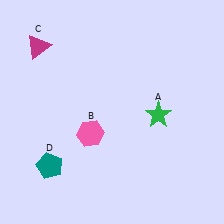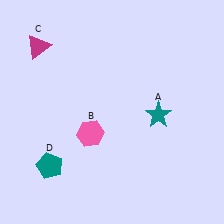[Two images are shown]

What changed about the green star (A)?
In Image 1, A is green. In Image 2, it changed to teal.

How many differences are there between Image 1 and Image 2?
There is 1 difference between the two images.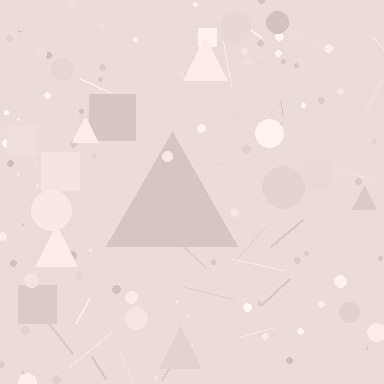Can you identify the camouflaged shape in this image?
The camouflaged shape is a triangle.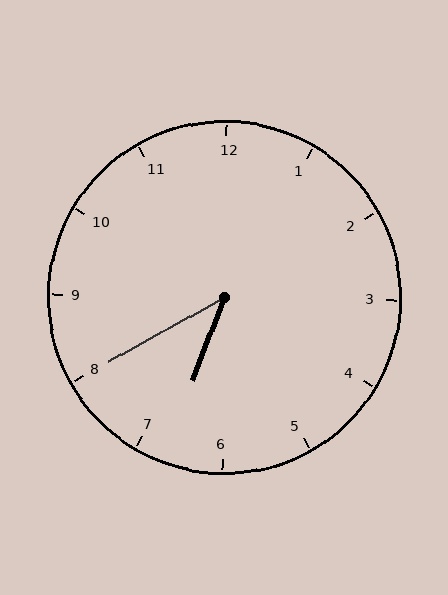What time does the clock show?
6:40.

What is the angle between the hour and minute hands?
Approximately 40 degrees.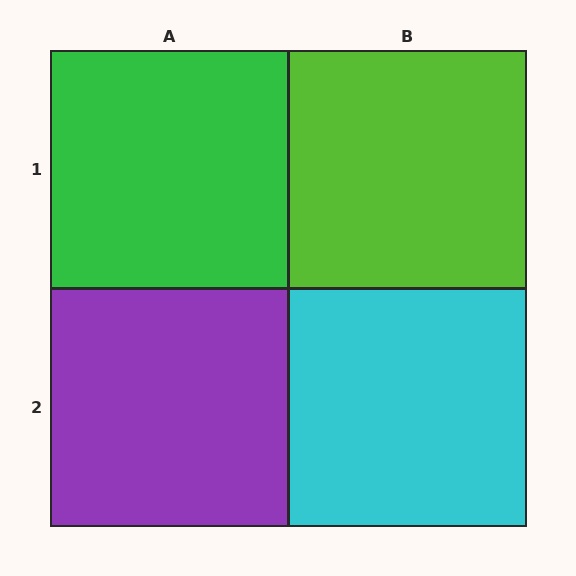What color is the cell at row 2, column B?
Cyan.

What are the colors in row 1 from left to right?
Green, lime.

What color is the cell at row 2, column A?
Purple.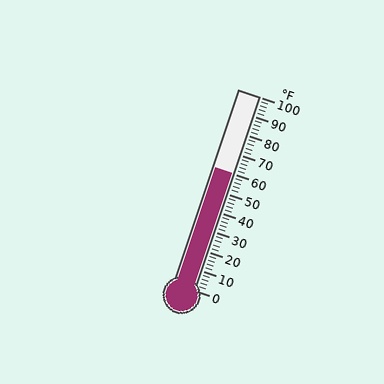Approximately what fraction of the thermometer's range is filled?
The thermometer is filled to approximately 60% of its range.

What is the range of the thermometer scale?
The thermometer scale ranges from 0°F to 100°F.